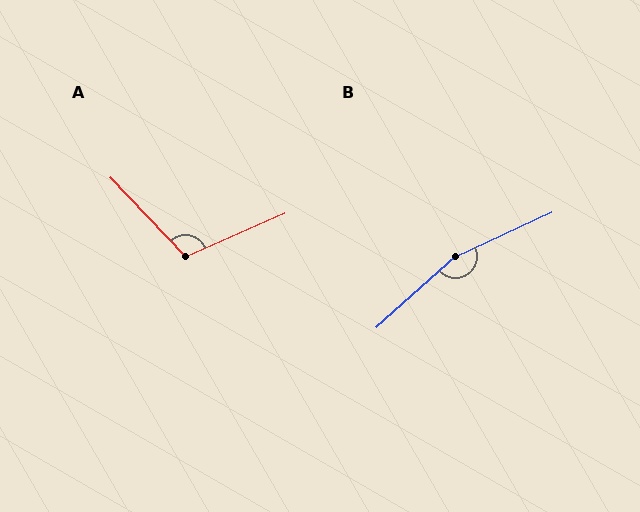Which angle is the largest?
B, at approximately 163 degrees.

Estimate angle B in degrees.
Approximately 163 degrees.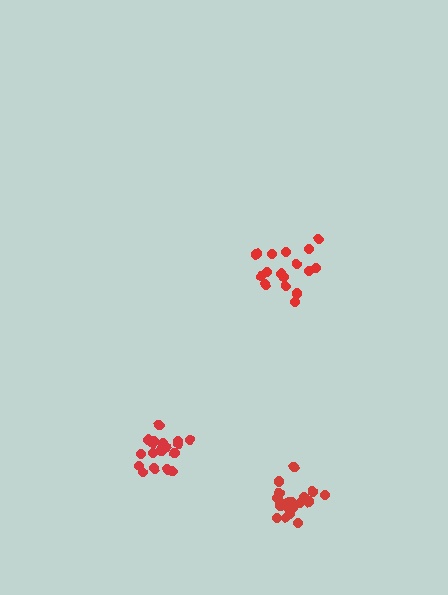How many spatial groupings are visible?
There are 3 spatial groupings.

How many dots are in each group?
Group 1: 19 dots, Group 2: 16 dots, Group 3: 19 dots (54 total).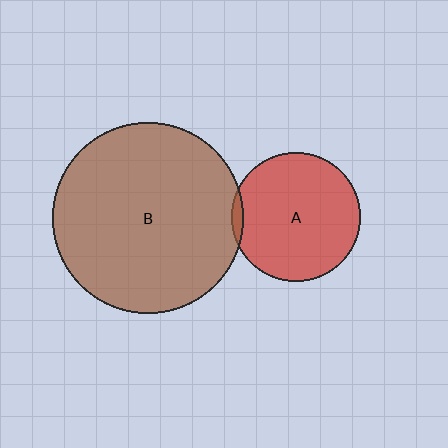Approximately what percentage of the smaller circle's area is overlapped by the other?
Approximately 5%.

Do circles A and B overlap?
Yes.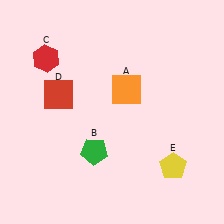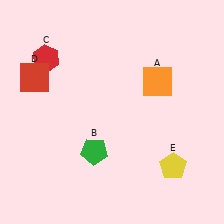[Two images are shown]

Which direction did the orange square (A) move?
The orange square (A) moved right.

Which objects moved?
The objects that moved are: the orange square (A), the red square (D).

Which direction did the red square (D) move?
The red square (D) moved left.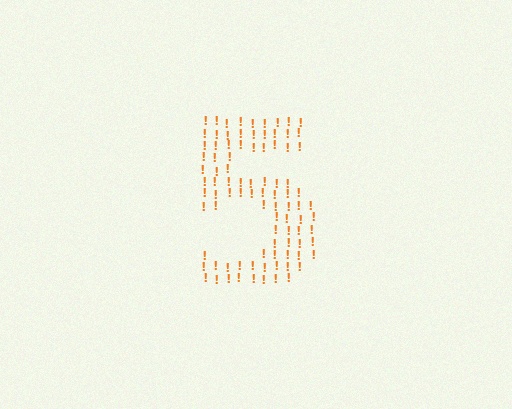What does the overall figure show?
The overall figure shows the digit 5.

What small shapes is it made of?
It is made of small exclamation marks.